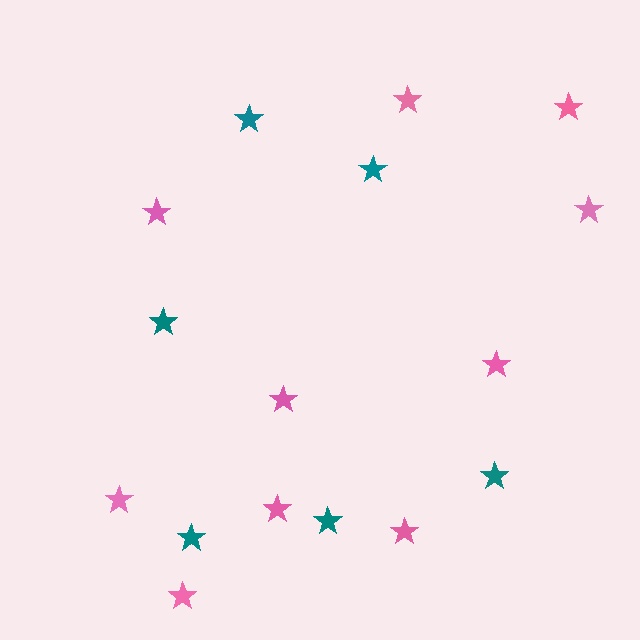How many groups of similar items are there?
There are 2 groups: one group of teal stars (6) and one group of pink stars (10).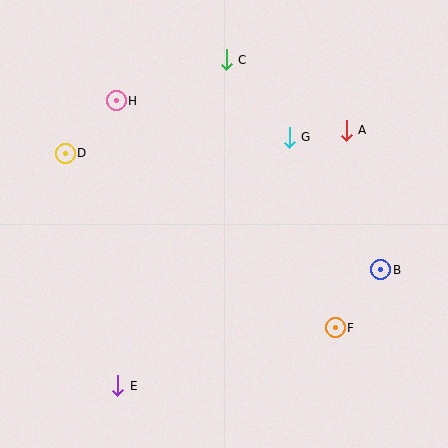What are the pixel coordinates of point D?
Point D is at (65, 153).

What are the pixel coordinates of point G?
Point G is at (289, 137).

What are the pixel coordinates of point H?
Point H is at (116, 101).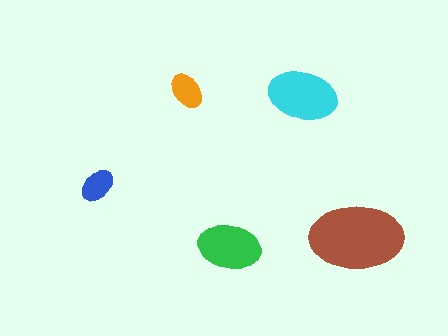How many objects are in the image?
There are 5 objects in the image.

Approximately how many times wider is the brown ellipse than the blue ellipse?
About 2.5 times wider.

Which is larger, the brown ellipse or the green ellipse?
The brown one.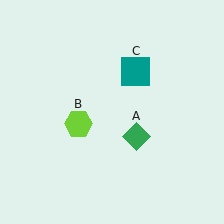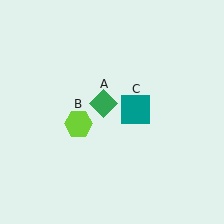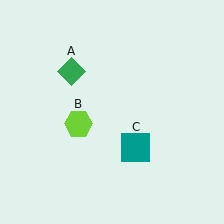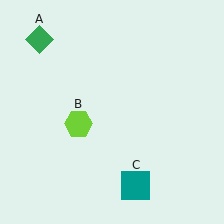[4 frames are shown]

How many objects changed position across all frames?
2 objects changed position: green diamond (object A), teal square (object C).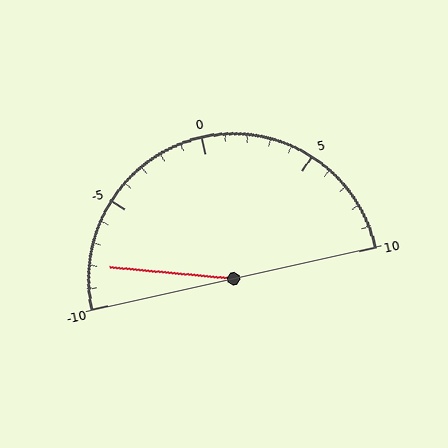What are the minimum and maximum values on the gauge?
The gauge ranges from -10 to 10.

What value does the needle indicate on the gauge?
The needle indicates approximately -8.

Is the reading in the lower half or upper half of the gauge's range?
The reading is in the lower half of the range (-10 to 10).